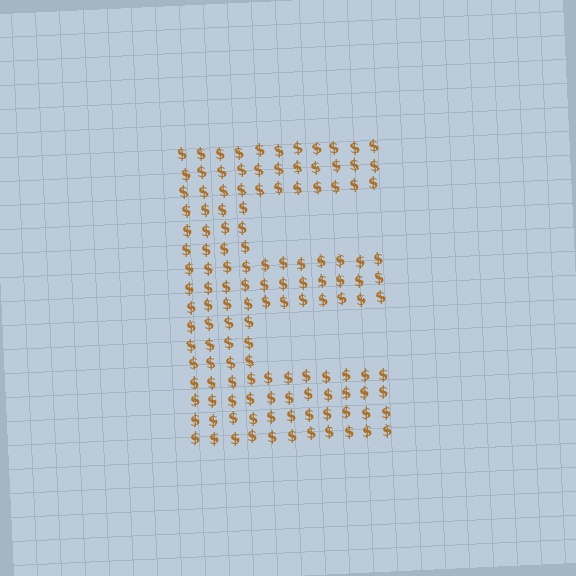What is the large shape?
The large shape is the letter E.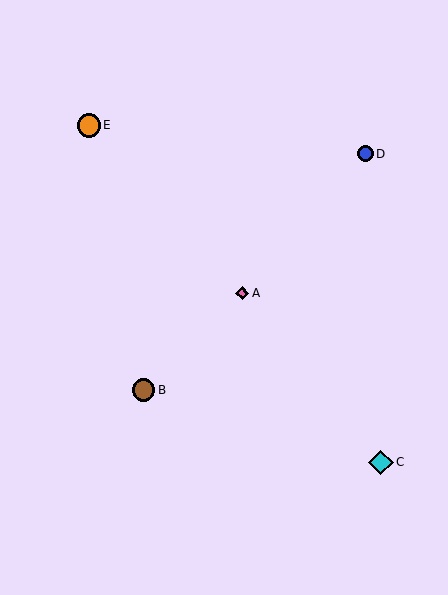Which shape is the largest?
The cyan diamond (labeled C) is the largest.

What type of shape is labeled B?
Shape B is a brown circle.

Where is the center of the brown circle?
The center of the brown circle is at (143, 390).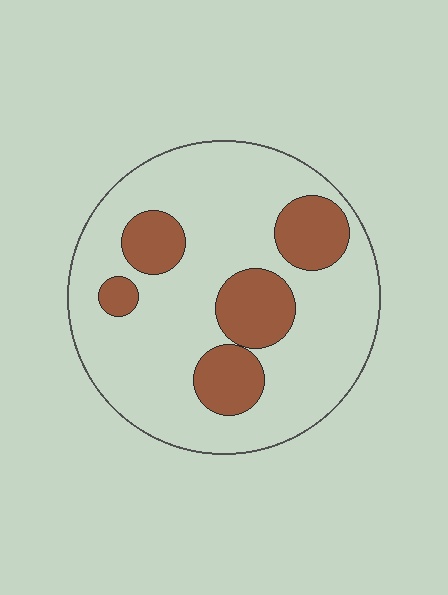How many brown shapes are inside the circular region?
5.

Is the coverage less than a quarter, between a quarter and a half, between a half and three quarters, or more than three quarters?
Less than a quarter.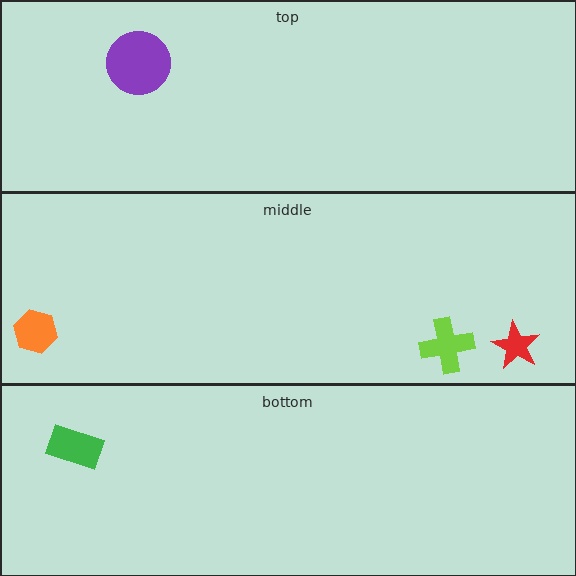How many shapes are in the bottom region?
1.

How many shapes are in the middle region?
3.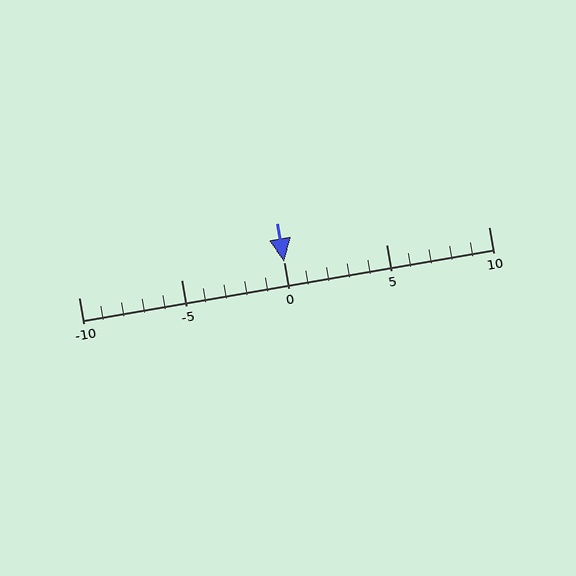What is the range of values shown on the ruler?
The ruler shows values from -10 to 10.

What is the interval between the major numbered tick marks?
The major tick marks are spaced 5 units apart.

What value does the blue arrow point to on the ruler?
The blue arrow points to approximately 0.